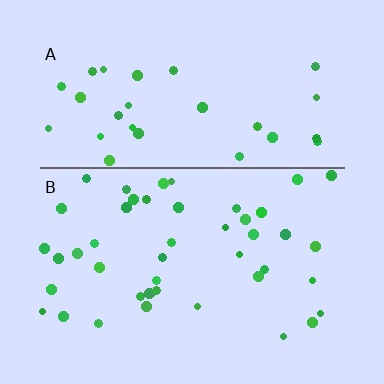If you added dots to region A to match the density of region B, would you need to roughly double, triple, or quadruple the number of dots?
Approximately double.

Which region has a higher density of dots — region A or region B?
B (the bottom).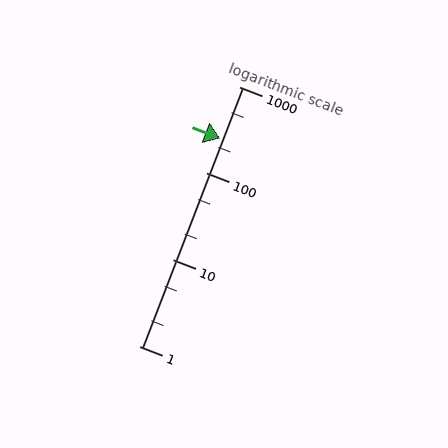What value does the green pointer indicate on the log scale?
The pointer indicates approximately 250.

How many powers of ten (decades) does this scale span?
The scale spans 3 decades, from 1 to 1000.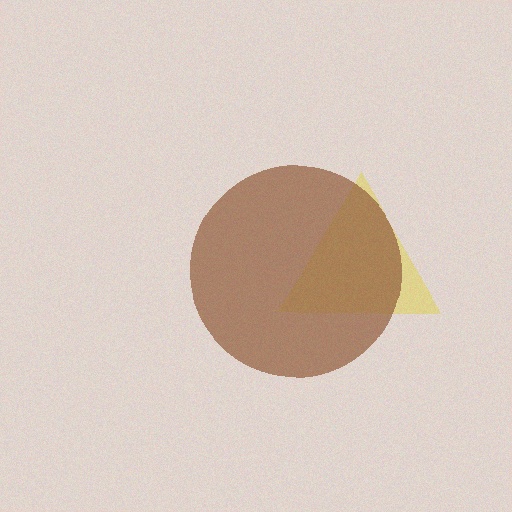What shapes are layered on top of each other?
The layered shapes are: a yellow triangle, a brown circle.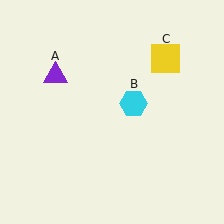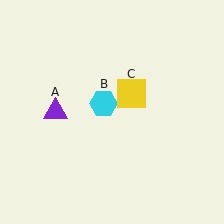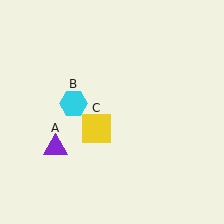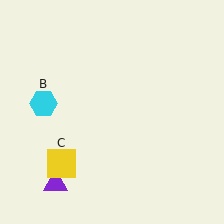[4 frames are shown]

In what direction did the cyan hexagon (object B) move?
The cyan hexagon (object B) moved left.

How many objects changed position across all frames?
3 objects changed position: purple triangle (object A), cyan hexagon (object B), yellow square (object C).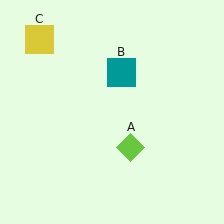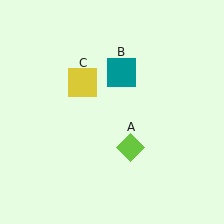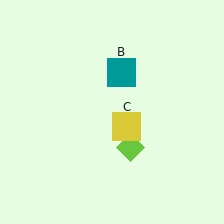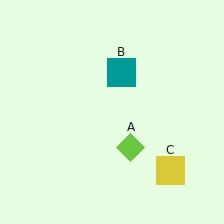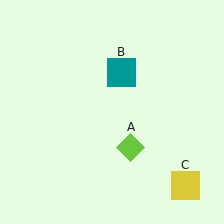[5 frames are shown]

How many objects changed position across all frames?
1 object changed position: yellow square (object C).